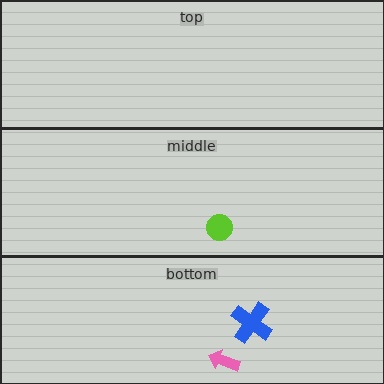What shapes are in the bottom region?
The blue cross, the pink arrow.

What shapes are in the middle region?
The lime circle.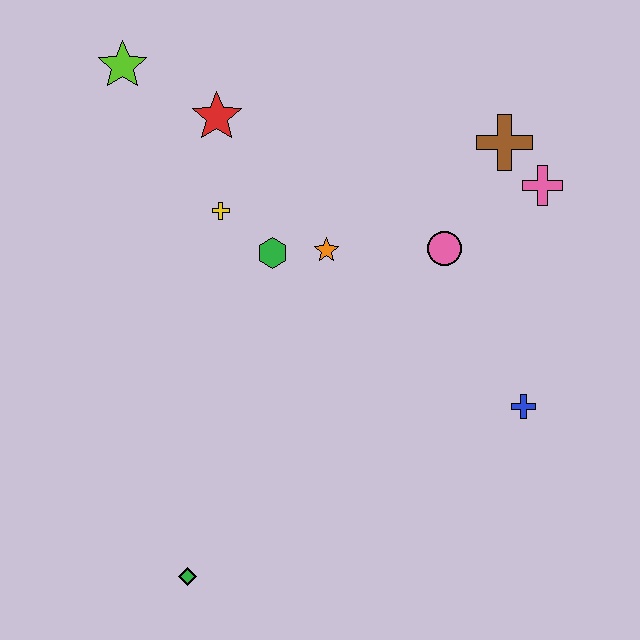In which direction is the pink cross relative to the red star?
The pink cross is to the right of the red star.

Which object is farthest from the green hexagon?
The green diamond is farthest from the green hexagon.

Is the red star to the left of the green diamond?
No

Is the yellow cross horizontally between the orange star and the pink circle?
No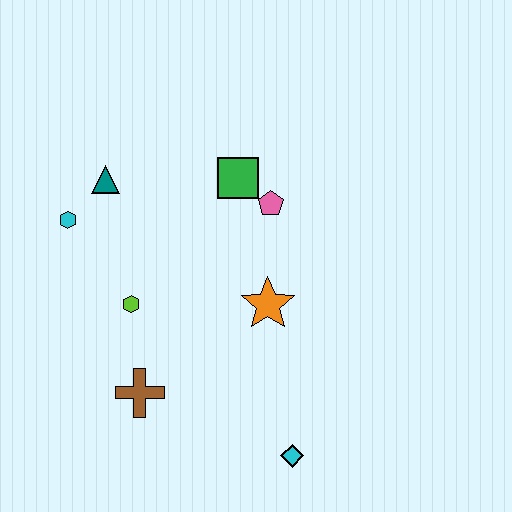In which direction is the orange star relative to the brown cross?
The orange star is to the right of the brown cross.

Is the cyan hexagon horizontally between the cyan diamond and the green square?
No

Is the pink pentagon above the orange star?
Yes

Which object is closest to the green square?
The pink pentagon is closest to the green square.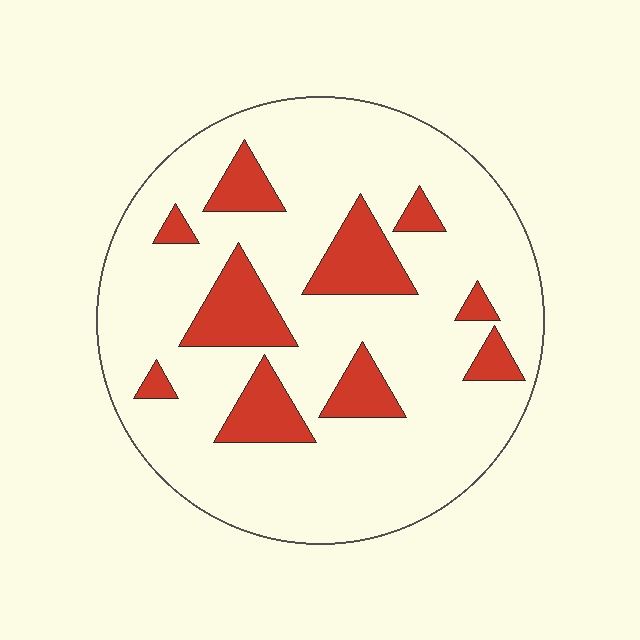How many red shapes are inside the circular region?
10.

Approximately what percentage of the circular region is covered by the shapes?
Approximately 20%.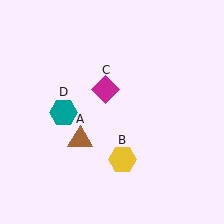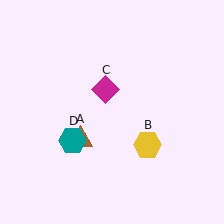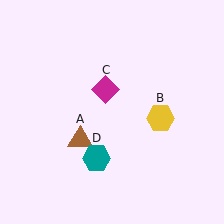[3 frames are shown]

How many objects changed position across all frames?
2 objects changed position: yellow hexagon (object B), teal hexagon (object D).